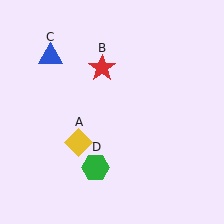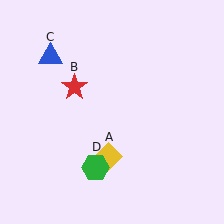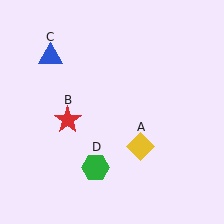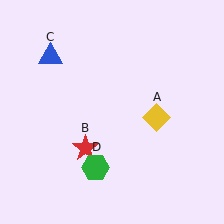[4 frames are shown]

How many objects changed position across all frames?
2 objects changed position: yellow diamond (object A), red star (object B).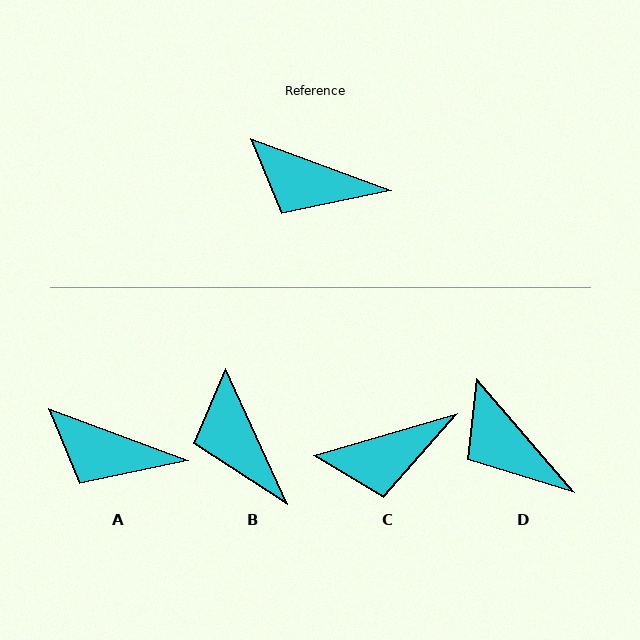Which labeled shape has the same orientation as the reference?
A.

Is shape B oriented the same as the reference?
No, it is off by about 45 degrees.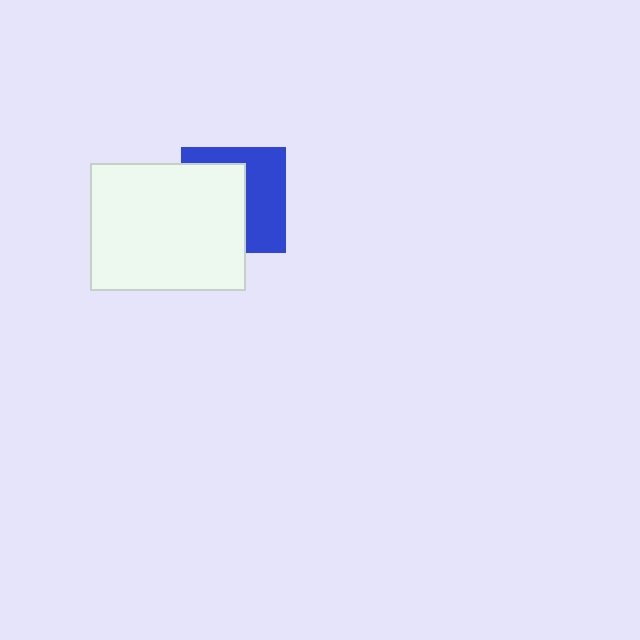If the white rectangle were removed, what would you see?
You would see the complete blue square.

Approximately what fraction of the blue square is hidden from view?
Roughly 52% of the blue square is hidden behind the white rectangle.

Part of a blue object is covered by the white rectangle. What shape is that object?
It is a square.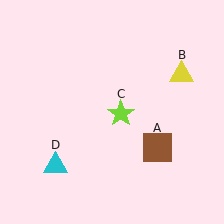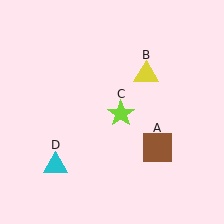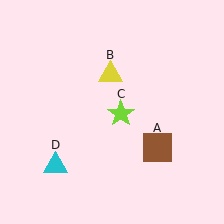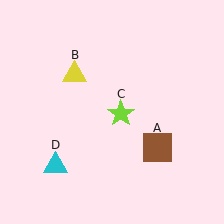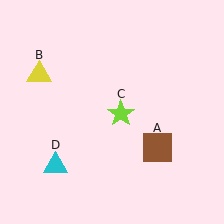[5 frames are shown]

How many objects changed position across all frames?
1 object changed position: yellow triangle (object B).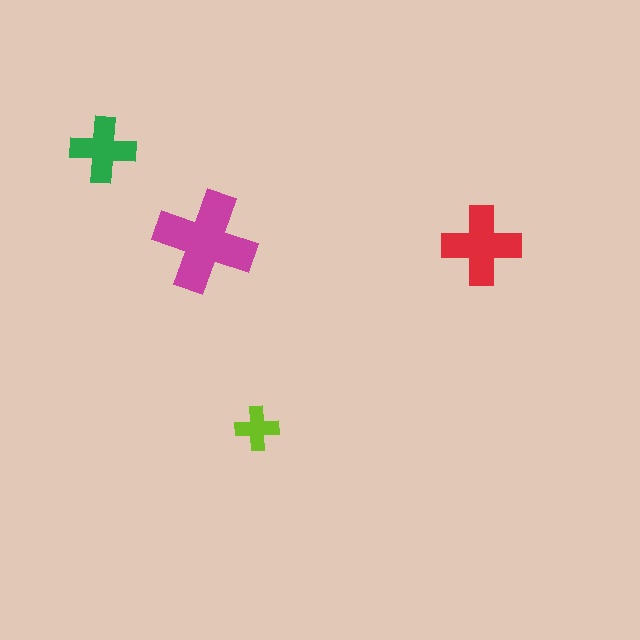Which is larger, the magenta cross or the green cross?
The magenta one.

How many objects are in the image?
There are 4 objects in the image.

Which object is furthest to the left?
The green cross is leftmost.